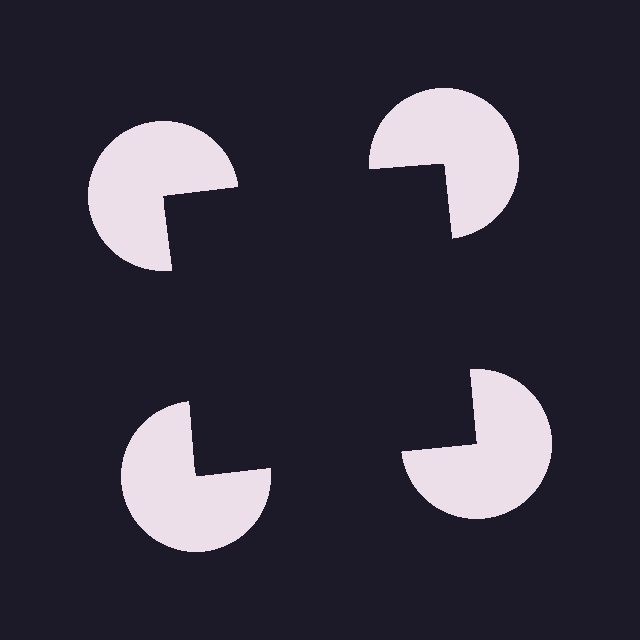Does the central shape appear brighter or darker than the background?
It typically appears slightly darker than the background, even though no actual brightness change is drawn.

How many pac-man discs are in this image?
There are 4 — one at each vertex of the illusory square.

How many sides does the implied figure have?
4 sides.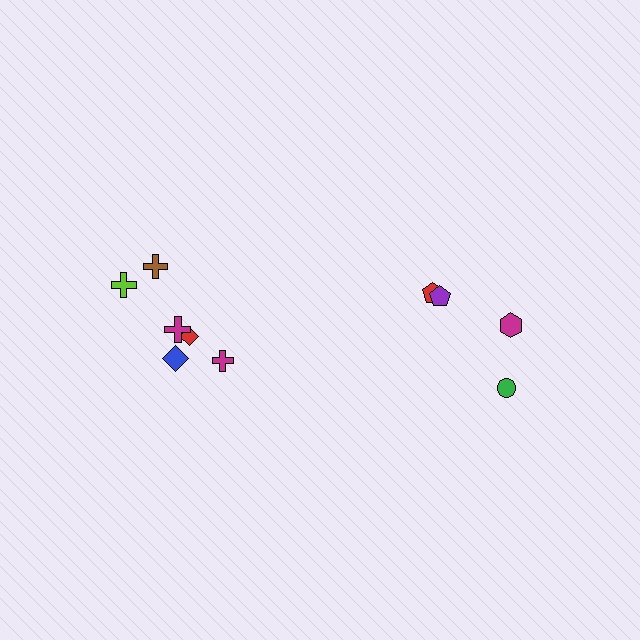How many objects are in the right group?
There are 4 objects.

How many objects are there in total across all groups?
There are 10 objects.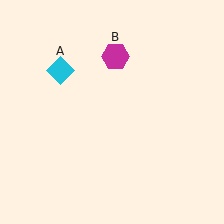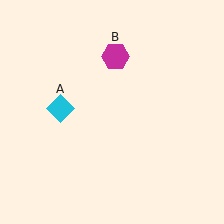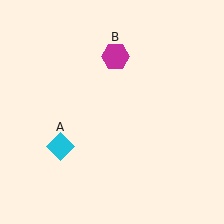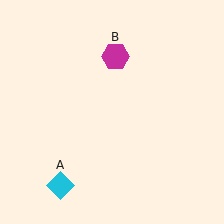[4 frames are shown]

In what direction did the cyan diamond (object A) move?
The cyan diamond (object A) moved down.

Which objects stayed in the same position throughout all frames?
Magenta hexagon (object B) remained stationary.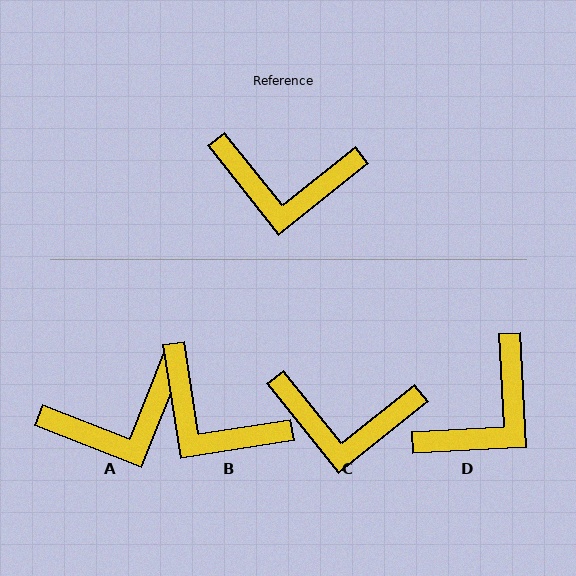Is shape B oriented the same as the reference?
No, it is off by about 30 degrees.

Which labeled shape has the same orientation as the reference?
C.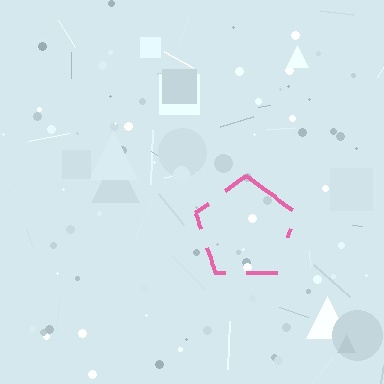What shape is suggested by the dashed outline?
The dashed outline suggests a pentagon.